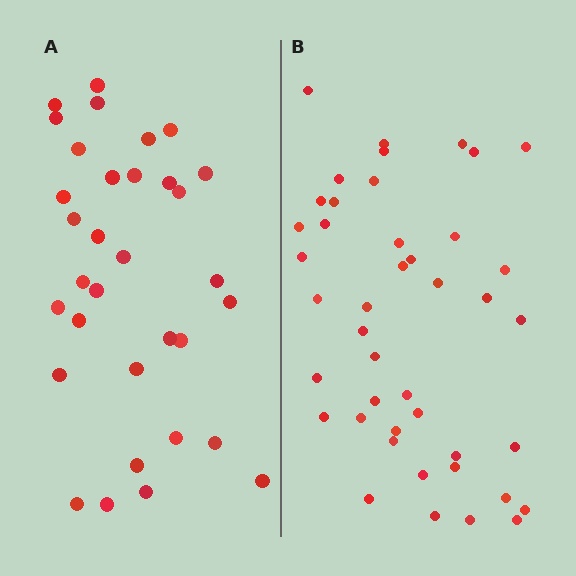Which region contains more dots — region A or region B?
Region B (the right region) has more dots.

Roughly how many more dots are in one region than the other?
Region B has roughly 10 or so more dots than region A.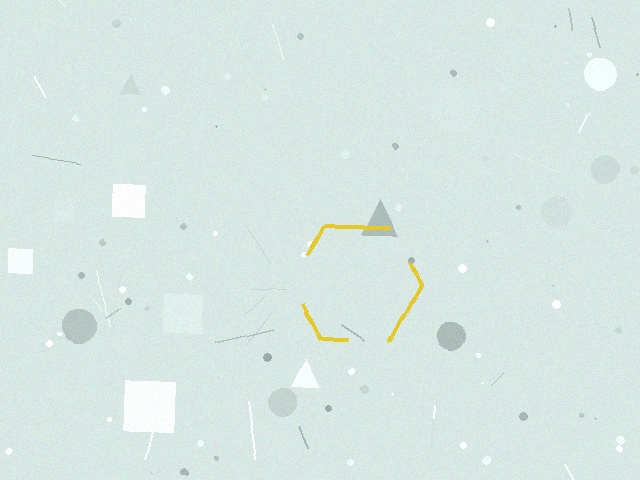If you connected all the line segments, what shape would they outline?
They would outline a hexagon.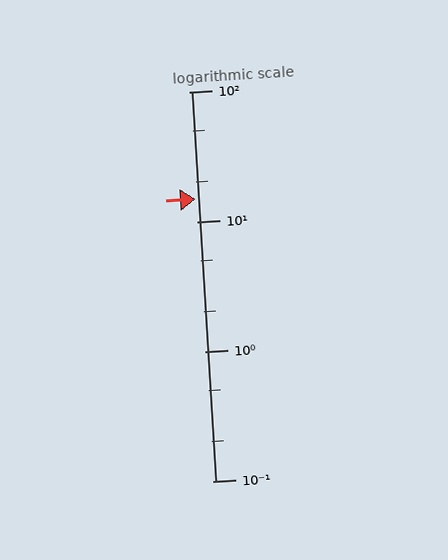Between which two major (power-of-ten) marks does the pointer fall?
The pointer is between 10 and 100.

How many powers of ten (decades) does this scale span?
The scale spans 3 decades, from 0.1 to 100.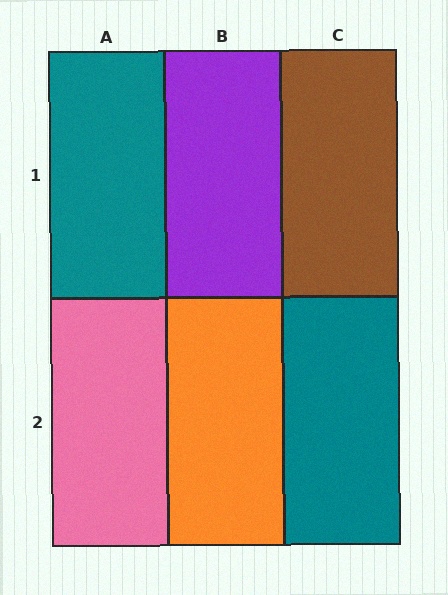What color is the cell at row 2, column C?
Teal.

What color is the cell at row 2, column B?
Orange.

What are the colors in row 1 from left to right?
Teal, purple, brown.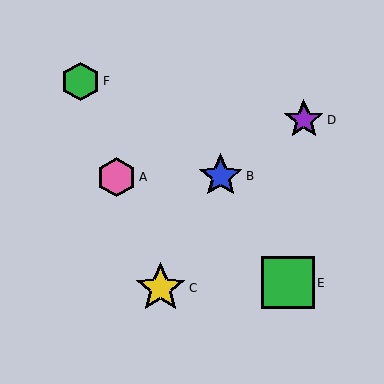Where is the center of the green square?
The center of the green square is at (288, 283).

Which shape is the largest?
The green square (labeled E) is the largest.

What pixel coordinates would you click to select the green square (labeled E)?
Click at (288, 283) to select the green square E.